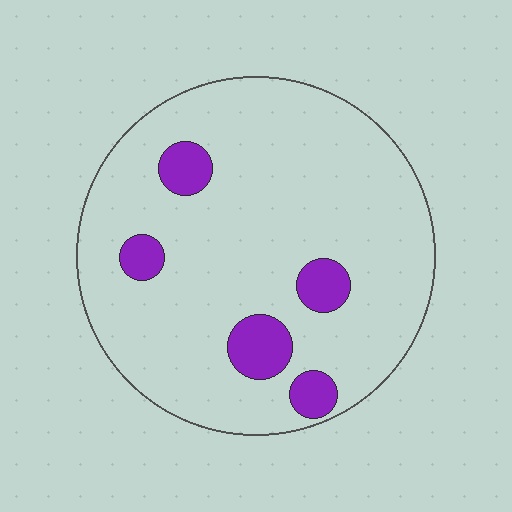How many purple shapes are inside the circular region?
5.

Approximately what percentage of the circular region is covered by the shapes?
Approximately 10%.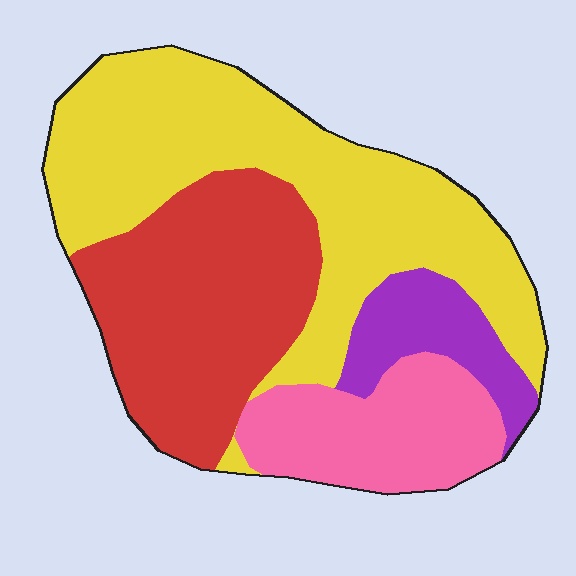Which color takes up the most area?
Yellow, at roughly 45%.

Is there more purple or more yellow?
Yellow.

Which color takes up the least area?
Purple, at roughly 10%.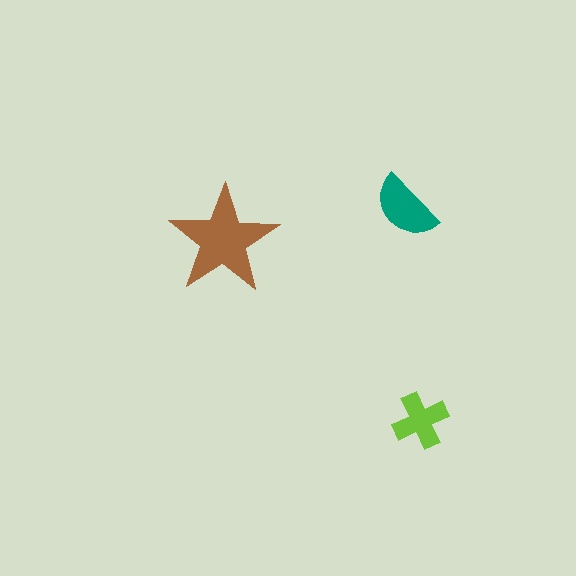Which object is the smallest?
The lime cross.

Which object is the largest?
The brown star.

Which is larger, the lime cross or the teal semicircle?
The teal semicircle.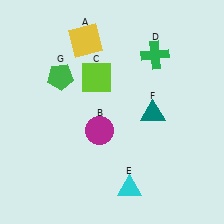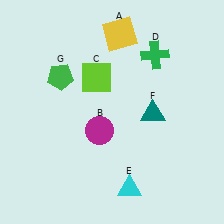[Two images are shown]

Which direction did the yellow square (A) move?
The yellow square (A) moved right.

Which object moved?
The yellow square (A) moved right.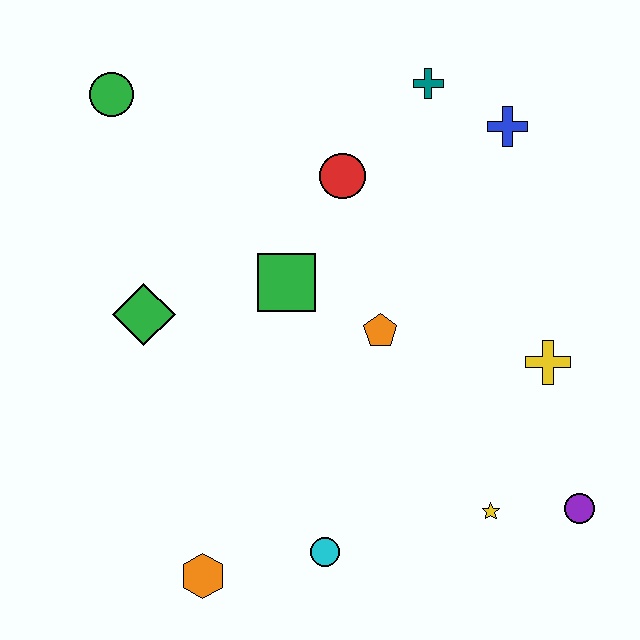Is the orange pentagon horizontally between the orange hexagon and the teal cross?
Yes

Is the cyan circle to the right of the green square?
Yes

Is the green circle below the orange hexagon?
No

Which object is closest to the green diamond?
The green square is closest to the green diamond.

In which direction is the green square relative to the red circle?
The green square is below the red circle.